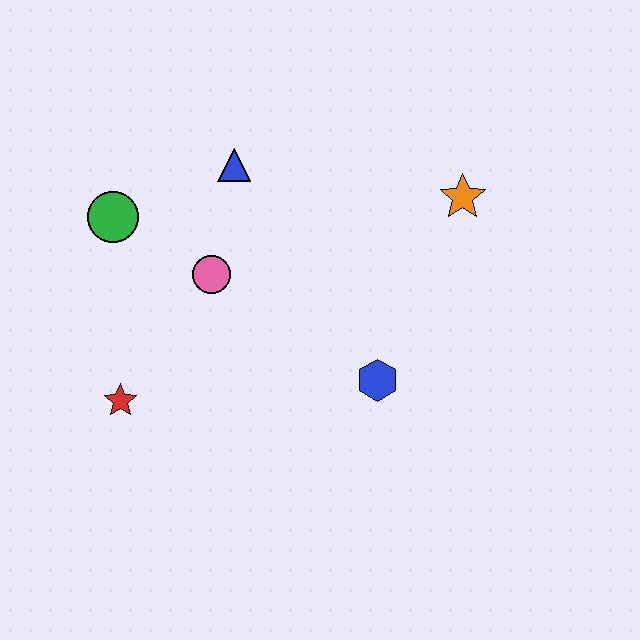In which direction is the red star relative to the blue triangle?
The red star is below the blue triangle.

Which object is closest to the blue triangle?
The pink circle is closest to the blue triangle.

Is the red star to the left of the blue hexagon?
Yes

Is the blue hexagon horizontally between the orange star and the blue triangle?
Yes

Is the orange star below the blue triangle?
Yes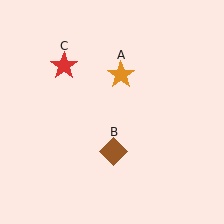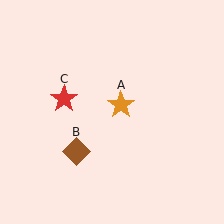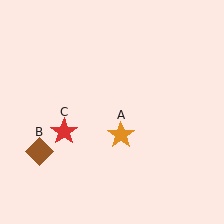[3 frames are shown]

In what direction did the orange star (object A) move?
The orange star (object A) moved down.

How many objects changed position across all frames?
3 objects changed position: orange star (object A), brown diamond (object B), red star (object C).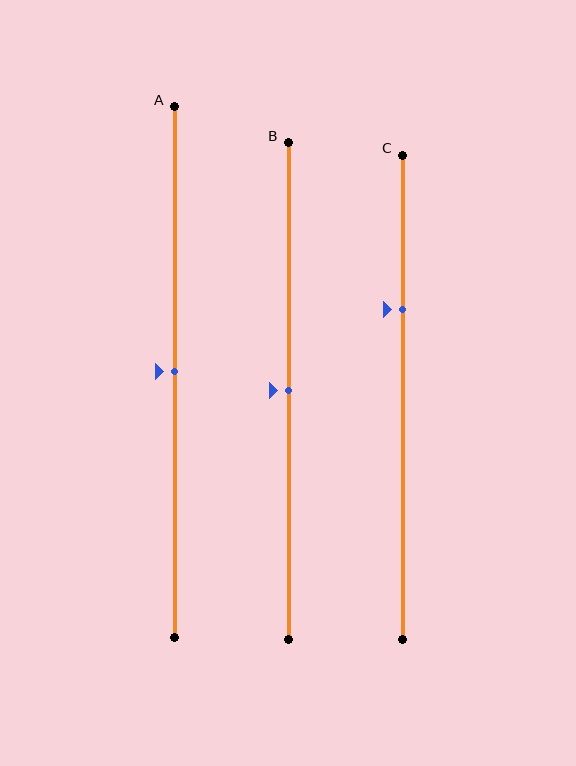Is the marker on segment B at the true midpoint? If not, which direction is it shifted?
Yes, the marker on segment B is at the true midpoint.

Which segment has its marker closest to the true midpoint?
Segment A has its marker closest to the true midpoint.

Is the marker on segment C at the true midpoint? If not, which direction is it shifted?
No, the marker on segment C is shifted upward by about 18% of the segment length.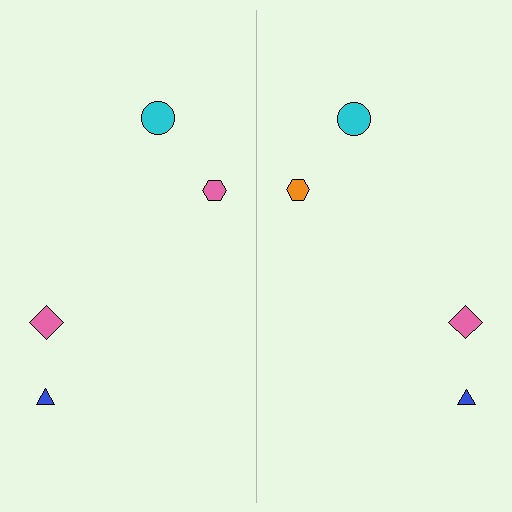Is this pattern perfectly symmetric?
No, the pattern is not perfectly symmetric. The orange hexagon on the right side breaks the symmetry — its mirror counterpart is pink.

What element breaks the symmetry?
The orange hexagon on the right side breaks the symmetry — its mirror counterpart is pink.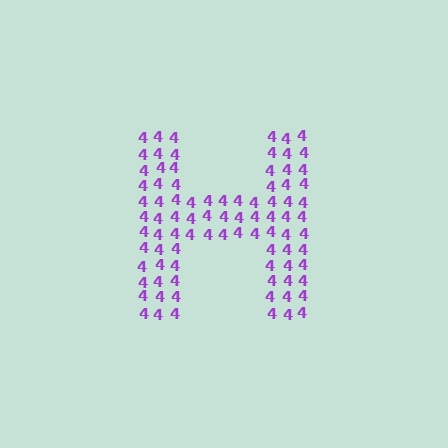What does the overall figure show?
The overall figure shows the letter H.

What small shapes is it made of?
It is made of small digit 4's.